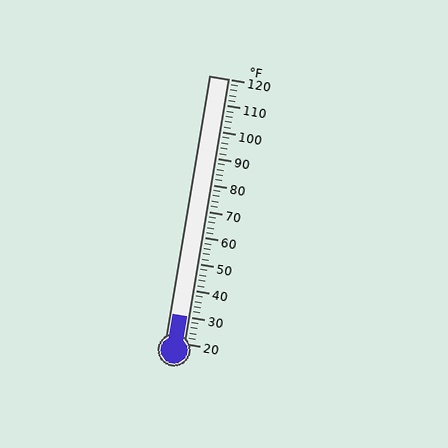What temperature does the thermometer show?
The thermometer shows approximately 30°F.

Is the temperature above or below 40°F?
The temperature is below 40°F.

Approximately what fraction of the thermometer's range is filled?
The thermometer is filled to approximately 10% of its range.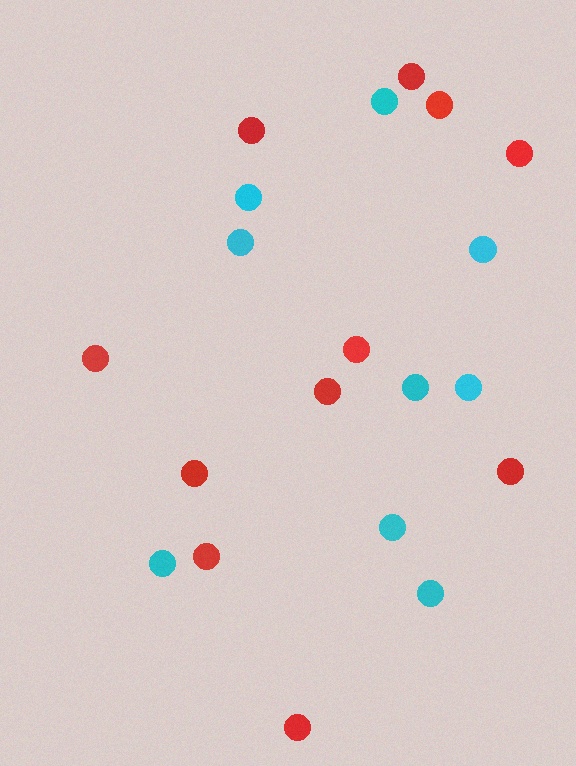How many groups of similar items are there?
There are 2 groups: one group of red circles (11) and one group of cyan circles (9).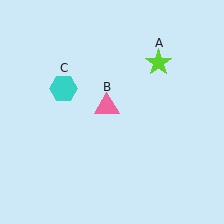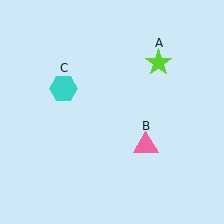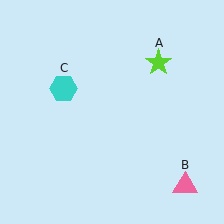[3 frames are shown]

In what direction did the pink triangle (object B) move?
The pink triangle (object B) moved down and to the right.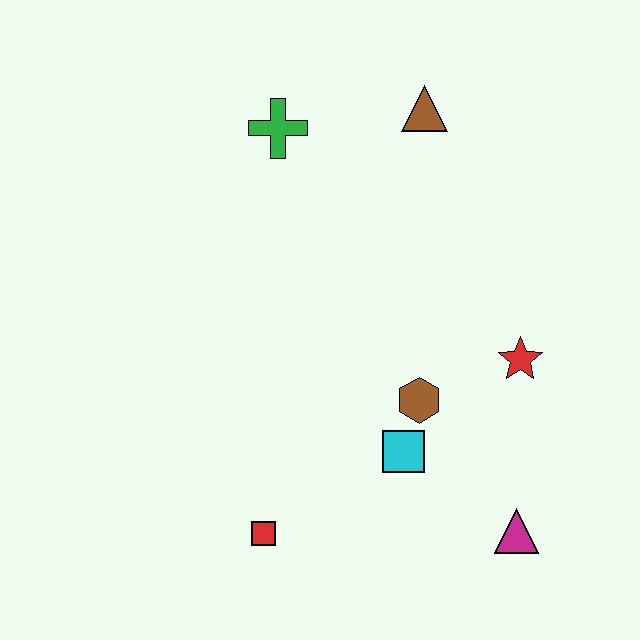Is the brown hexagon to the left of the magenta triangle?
Yes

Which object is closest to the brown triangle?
The green cross is closest to the brown triangle.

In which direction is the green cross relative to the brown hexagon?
The green cross is above the brown hexagon.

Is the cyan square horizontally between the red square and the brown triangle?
Yes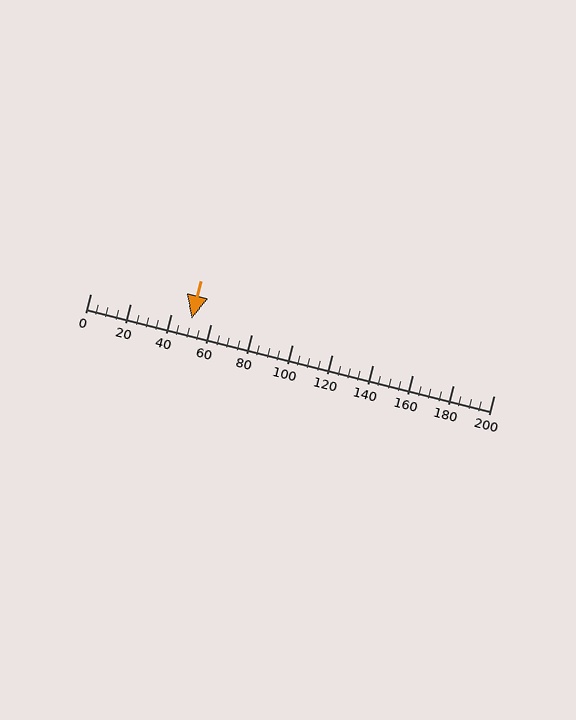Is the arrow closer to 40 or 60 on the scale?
The arrow is closer to 60.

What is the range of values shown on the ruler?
The ruler shows values from 0 to 200.